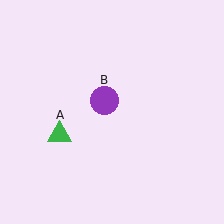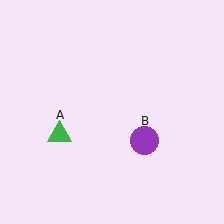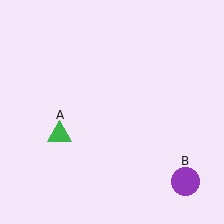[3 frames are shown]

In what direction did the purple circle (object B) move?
The purple circle (object B) moved down and to the right.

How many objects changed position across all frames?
1 object changed position: purple circle (object B).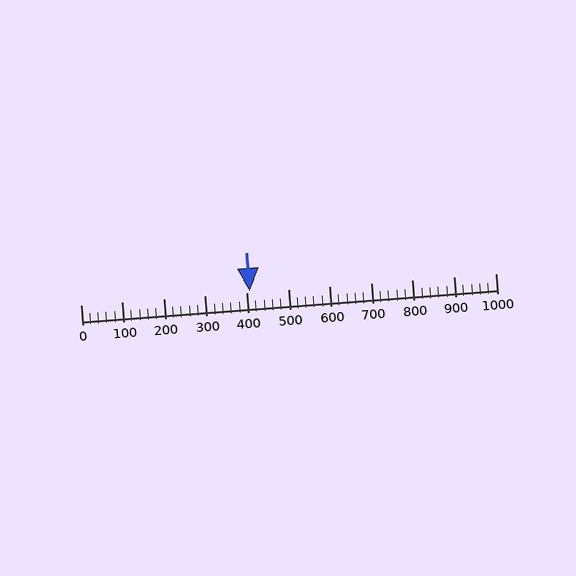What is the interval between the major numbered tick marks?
The major tick marks are spaced 100 units apart.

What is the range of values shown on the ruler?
The ruler shows values from 0 to 1000.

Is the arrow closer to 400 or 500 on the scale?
The arrow is closer to 400.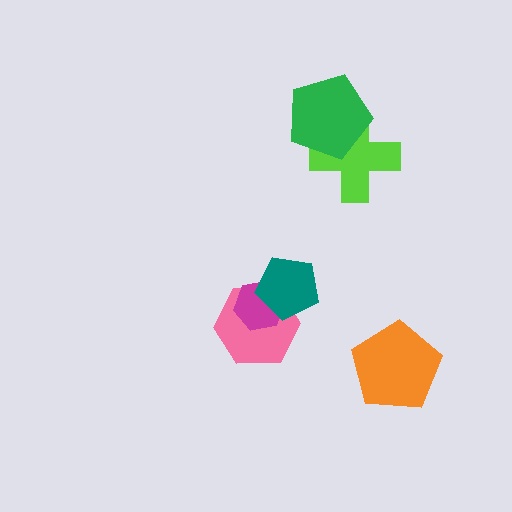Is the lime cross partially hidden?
Yes, it is partially covered by another shape.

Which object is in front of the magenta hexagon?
The teal pentagon is in front of the magenta hexagon.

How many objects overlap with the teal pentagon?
2 objects overlap with the teal pentagon.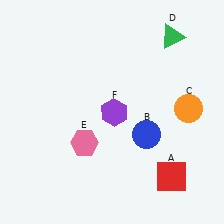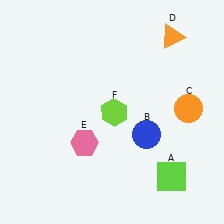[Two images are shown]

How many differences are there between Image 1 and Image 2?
There are 3 differences between the two images.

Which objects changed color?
A changed from red to lime. D changed from green to orange. F changed from purple to lime.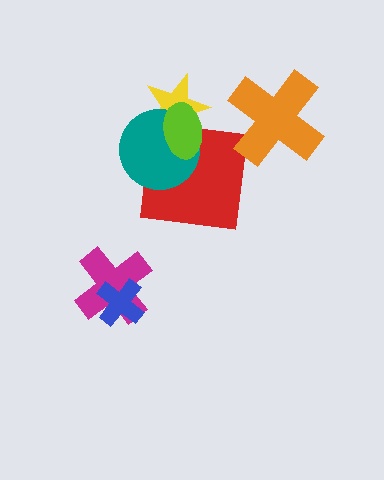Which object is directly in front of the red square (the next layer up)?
The yellow star is directly in front of the red square.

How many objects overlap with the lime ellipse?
3 objects overlap with the lime ellipse.